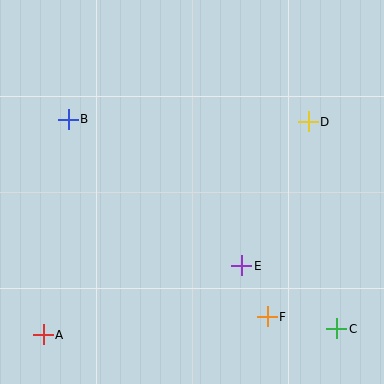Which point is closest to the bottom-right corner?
Point C is closest to the bottom-right corner.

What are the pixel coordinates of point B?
Point B is at (68, 119).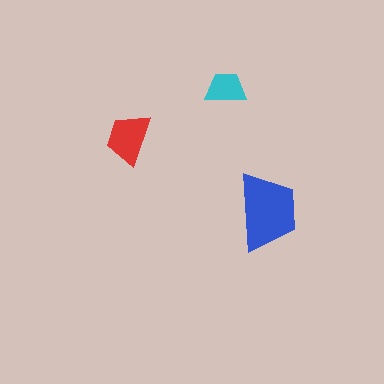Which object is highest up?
The cyan trapezoid is topmost.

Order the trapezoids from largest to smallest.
the blue one, the red one, the cyan one.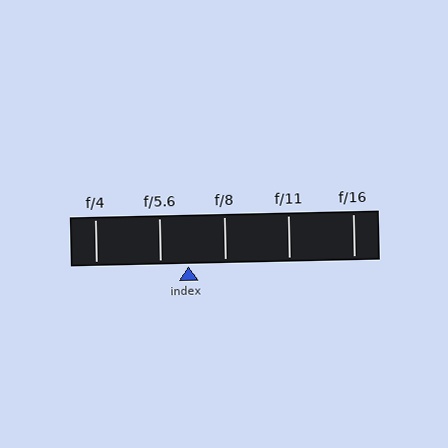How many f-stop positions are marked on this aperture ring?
There are 5 f-stop positions marked.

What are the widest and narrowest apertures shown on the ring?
The widest aperture shown is f/4 and the narrowest is f/16.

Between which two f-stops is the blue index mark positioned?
The index mark is between f/5.6 and f/8.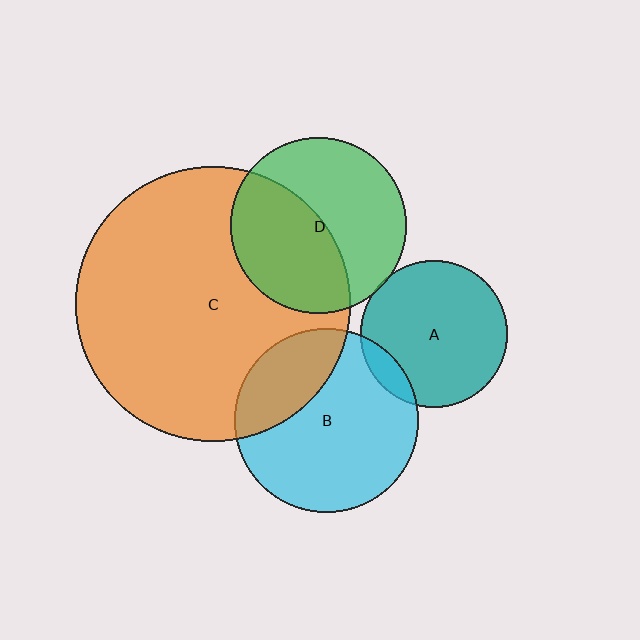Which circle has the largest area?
Circle C (orange).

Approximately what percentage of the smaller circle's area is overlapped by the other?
Approximately 45%.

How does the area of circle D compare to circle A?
Approximately 1.4 times.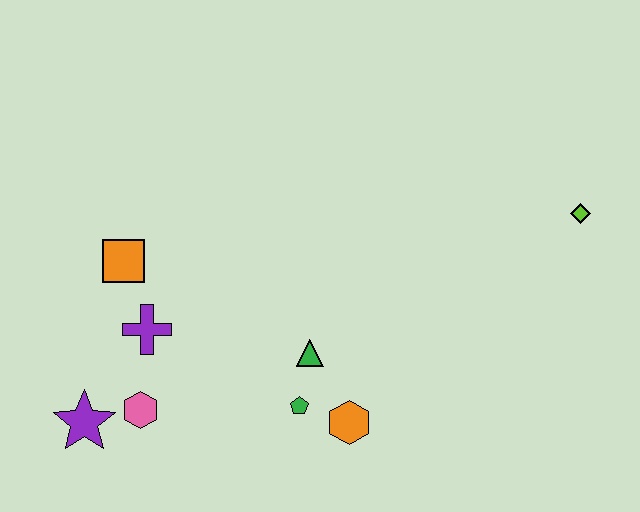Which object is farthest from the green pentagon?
The lime diamond is farthest from the green pentagon.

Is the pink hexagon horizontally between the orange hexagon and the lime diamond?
No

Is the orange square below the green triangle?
No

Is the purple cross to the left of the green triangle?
Yes